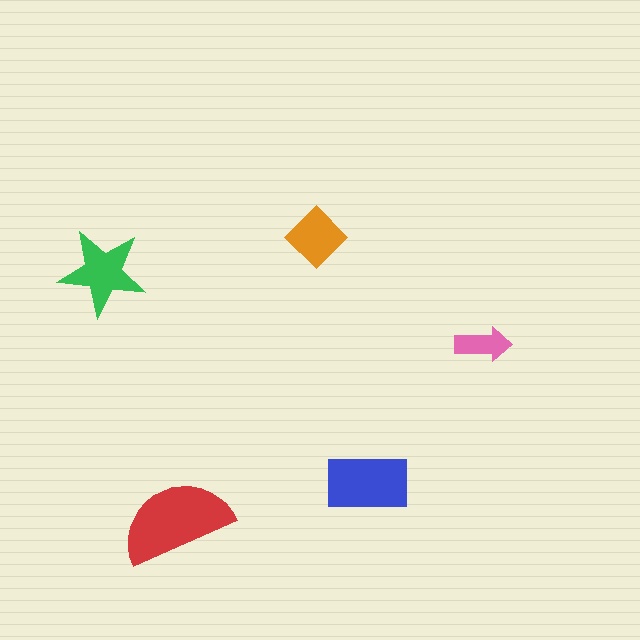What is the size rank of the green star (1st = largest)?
3rd.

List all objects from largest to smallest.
The red semicircle, the blue rectangle, the green star, the orange diamond, the pink arrow.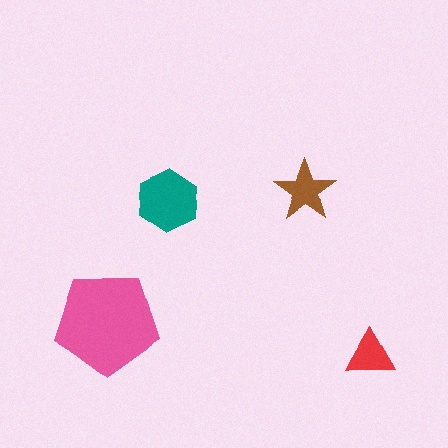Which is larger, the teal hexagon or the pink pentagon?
The pink pentagon.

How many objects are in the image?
There are 4 objects in the image.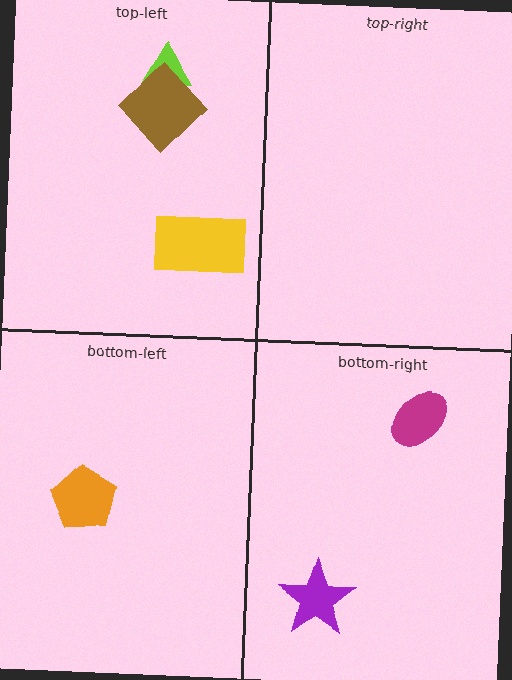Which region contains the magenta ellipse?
The bottom-right region.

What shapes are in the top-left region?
The lime triangle, the yellow rectangle, the brown diamond.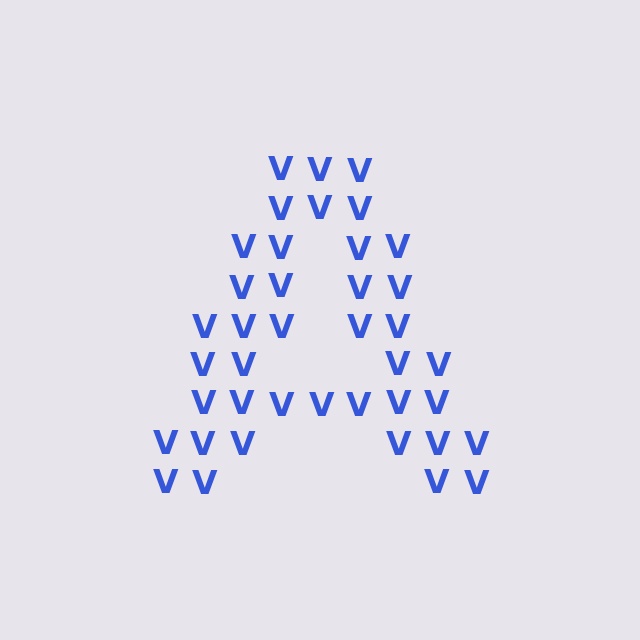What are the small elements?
The small elements are letter V's.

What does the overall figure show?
The overall figure shows the letter A.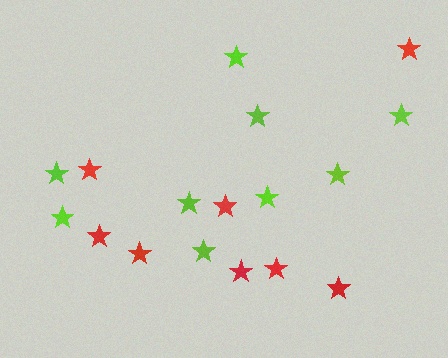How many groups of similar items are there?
There are 2 groups: one group of red stars (8) and one group of lime stars (9).